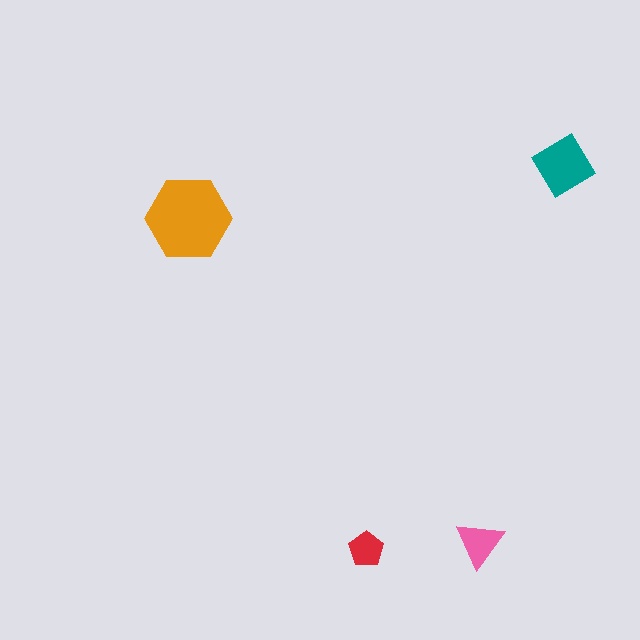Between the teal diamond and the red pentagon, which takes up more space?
The teal diamond.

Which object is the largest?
The orange hexagon.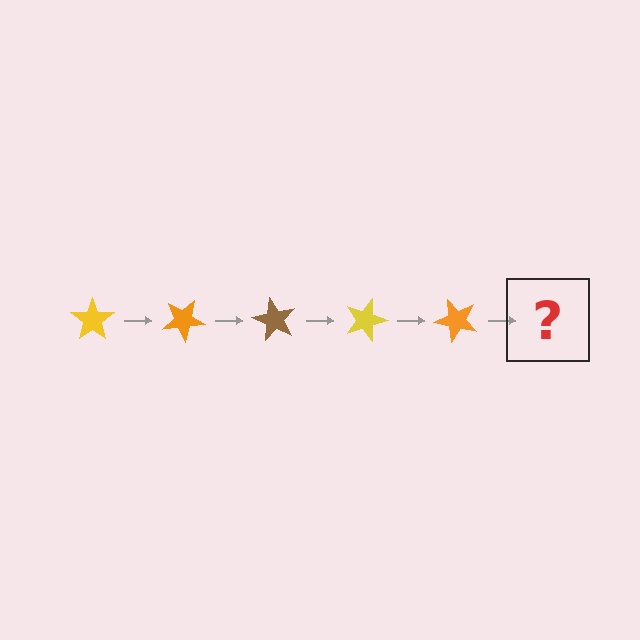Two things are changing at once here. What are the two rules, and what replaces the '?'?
The two rules are that it rotates 30 degrees each step and the color cycles through yellow, orange, and brown. The '?' should be a brown star, rotated 150 degrees from the start.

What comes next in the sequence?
The next element should be a brown star, rotated 150 degrees from the start.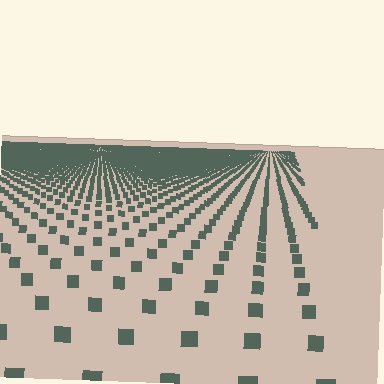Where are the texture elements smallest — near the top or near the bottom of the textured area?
Near the top.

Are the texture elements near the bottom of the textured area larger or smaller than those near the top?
Larger. Near the bottom, elements are closer to the viewer and appear at a bigger on-screen size.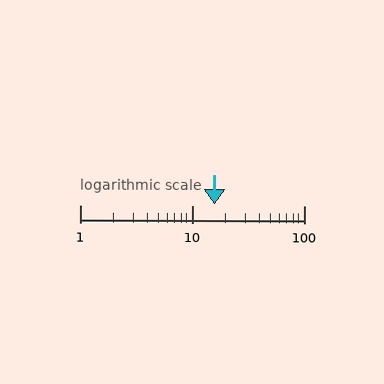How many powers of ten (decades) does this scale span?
The scale spans 2 decades, from 1 to 100.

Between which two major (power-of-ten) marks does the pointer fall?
The pointer is between 10 and 100.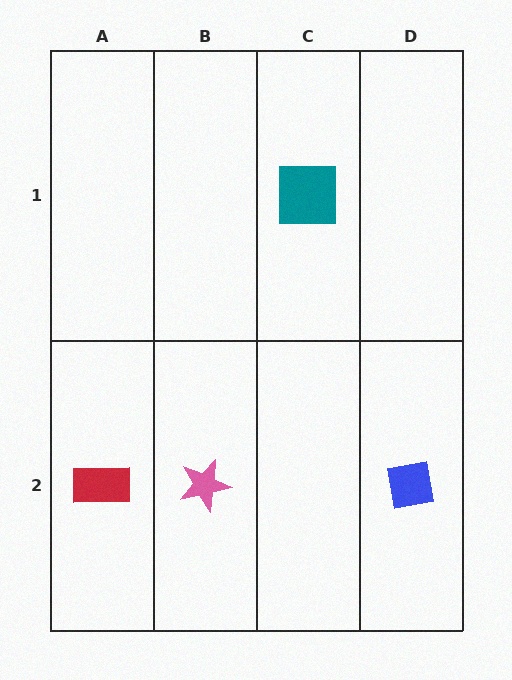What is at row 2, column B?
A pink star.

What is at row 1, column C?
A teal square.